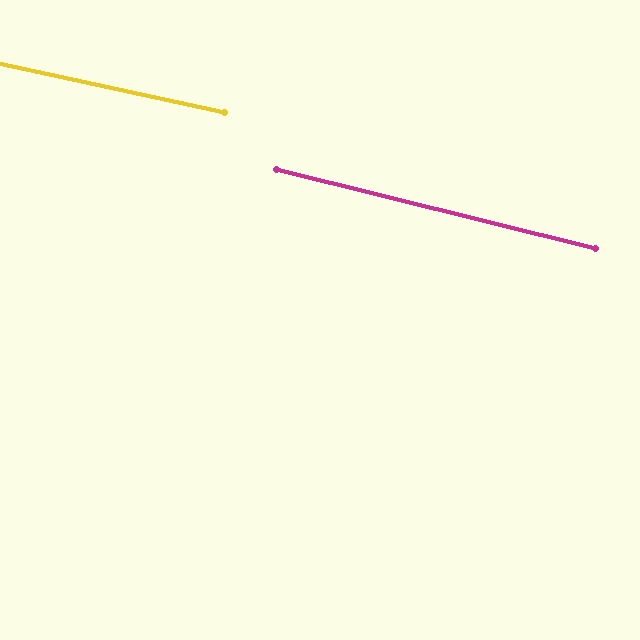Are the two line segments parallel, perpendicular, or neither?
Parallel — their directions differ by only 1.6°.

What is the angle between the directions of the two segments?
Approximately 2 degrees.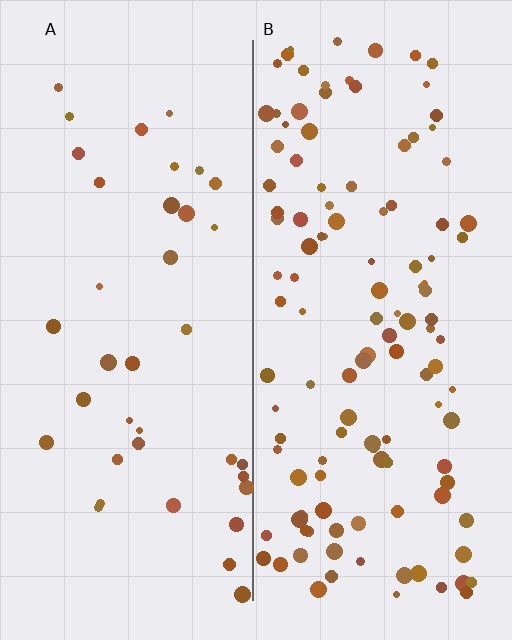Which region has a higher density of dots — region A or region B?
B (the right).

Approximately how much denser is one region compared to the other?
Approximately 3.2× — region B over region A.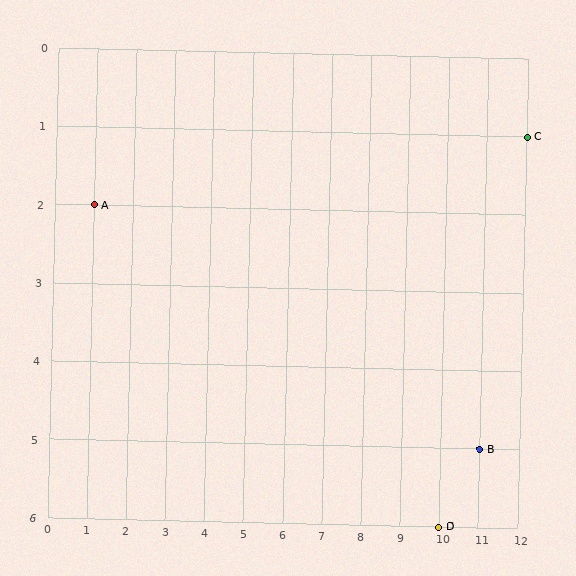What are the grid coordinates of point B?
Point B is at grid coordinates (11, 5).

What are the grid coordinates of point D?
Point D is at grid coordinates (10, 6).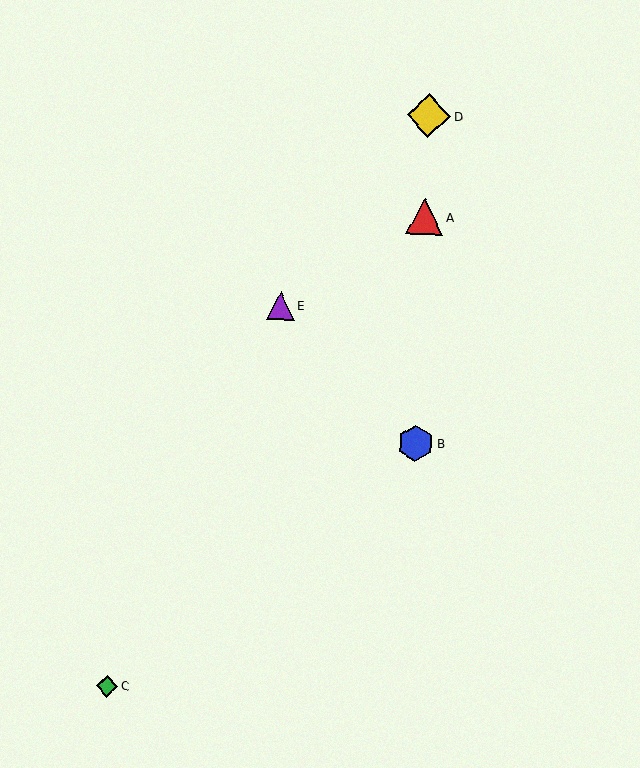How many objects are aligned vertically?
3 objects (A, B, D) are aligned vertically.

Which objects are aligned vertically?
Objects A, B, D are aligned vertically.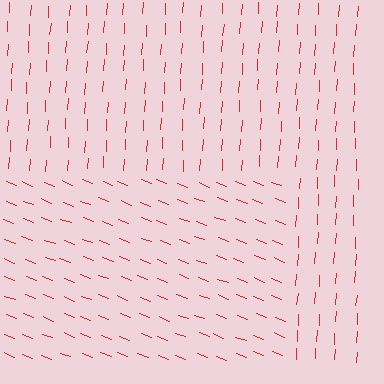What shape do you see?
I see a rectangle.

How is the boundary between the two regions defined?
The boundary is defined purely by a change in line orientation (approximately 72 degrees difference). All lines are the same color and thickness.